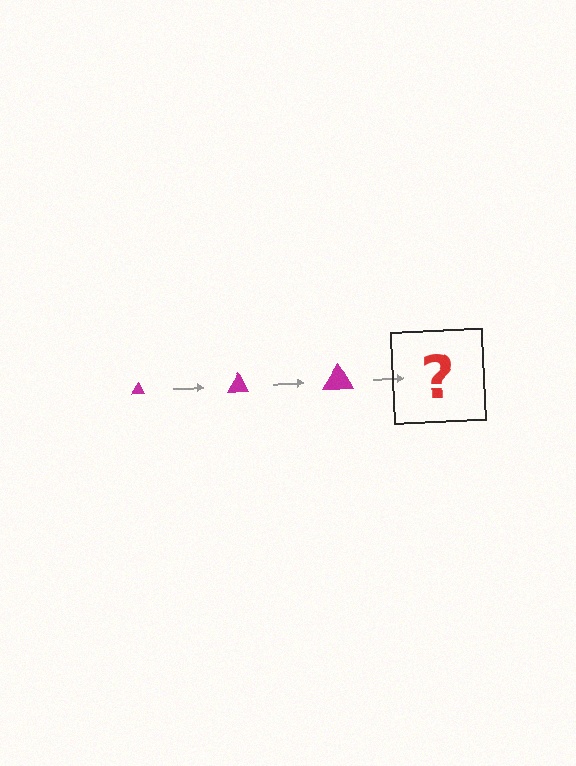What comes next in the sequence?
The next element should be a magenta triangle, larger than the previous one.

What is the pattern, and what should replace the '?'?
The pattern is that the triangle gets progressively larger each step. The '?' should be a magenta triangle, larger than the previous one.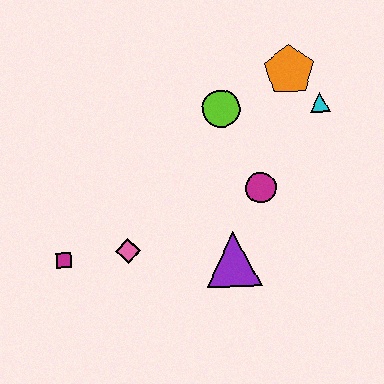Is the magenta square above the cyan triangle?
No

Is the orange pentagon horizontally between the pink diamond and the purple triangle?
No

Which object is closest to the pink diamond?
The magenta square is closest to the pink diamond.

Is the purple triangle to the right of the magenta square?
Yes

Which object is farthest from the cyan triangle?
The magenta square is farthest from the cyan triangle.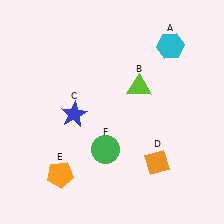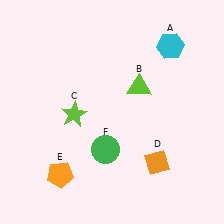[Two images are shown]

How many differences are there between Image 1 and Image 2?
There is 1 difference between the two images.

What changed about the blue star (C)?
In Image 1, C is blue. In Image 2, it changed to lime.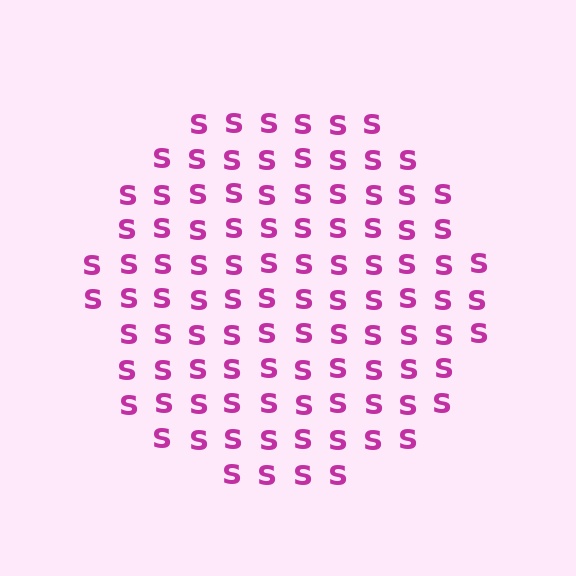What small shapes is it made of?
It is made of small letter S's.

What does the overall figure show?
The overall figure shows a circle.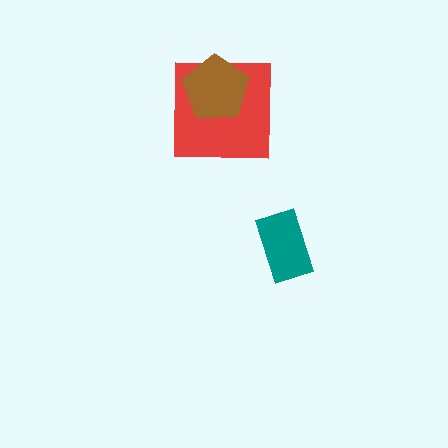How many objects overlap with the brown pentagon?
1 object overlaps with the brown pentagon.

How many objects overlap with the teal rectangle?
0 objects overlap with the teal rectangle.